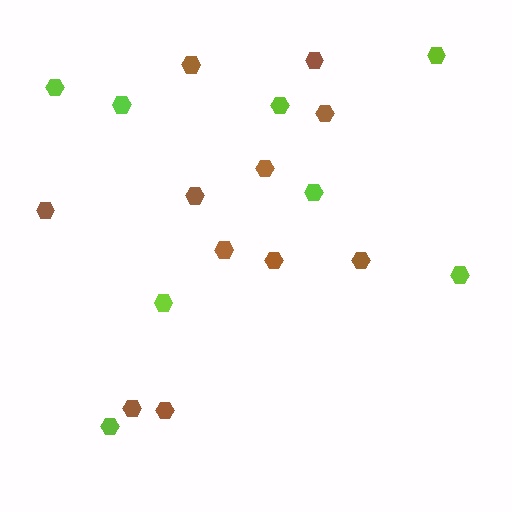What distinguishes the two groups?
There are 2 groups: one group of brown hexagons (11) and one group of lime hexagons (8).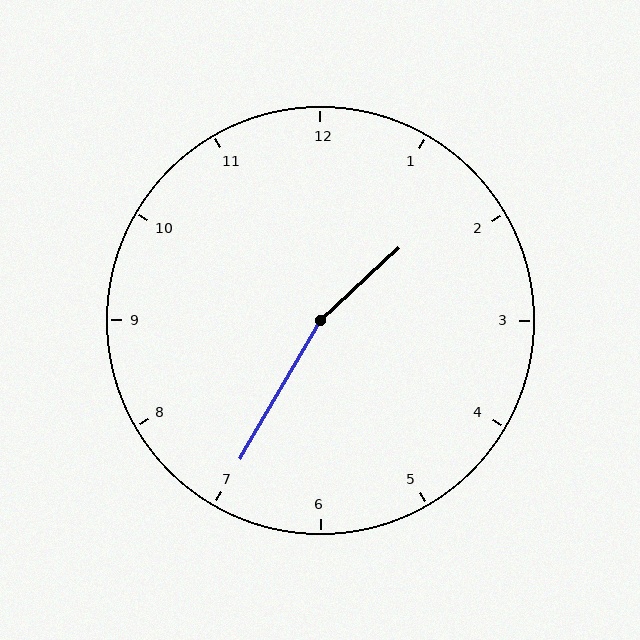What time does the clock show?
1:35.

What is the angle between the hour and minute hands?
Approximately 162 degrees.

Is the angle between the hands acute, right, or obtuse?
It is obtuse.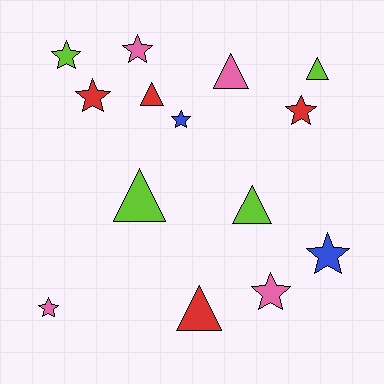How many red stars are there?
There are 2 red stars.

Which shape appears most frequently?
Star, with 8 objects.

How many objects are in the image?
There are 14 objects.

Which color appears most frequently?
Red, with 4 objects.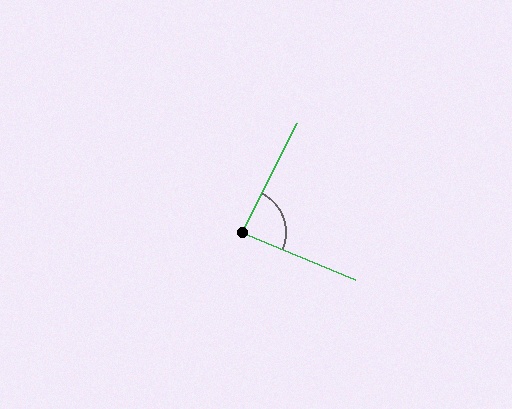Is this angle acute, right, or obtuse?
It is approximately a right angle.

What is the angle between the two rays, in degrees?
Approximately 86 degrees.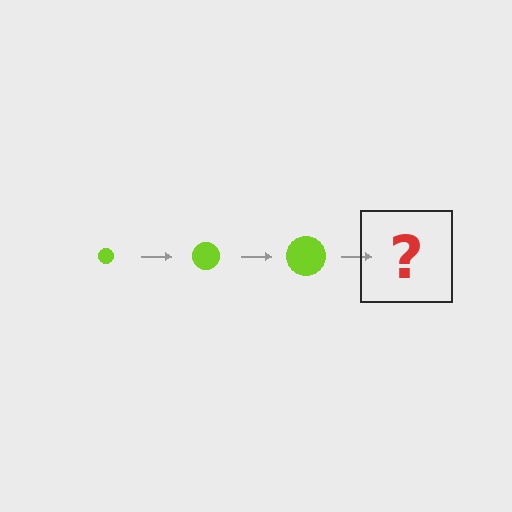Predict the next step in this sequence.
The next step is a lime circle, larger than the previous one.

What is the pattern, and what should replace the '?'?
The pattern is that the circle gets progressively larger each step. The '?' should be a lime circle, larger than the previous one.